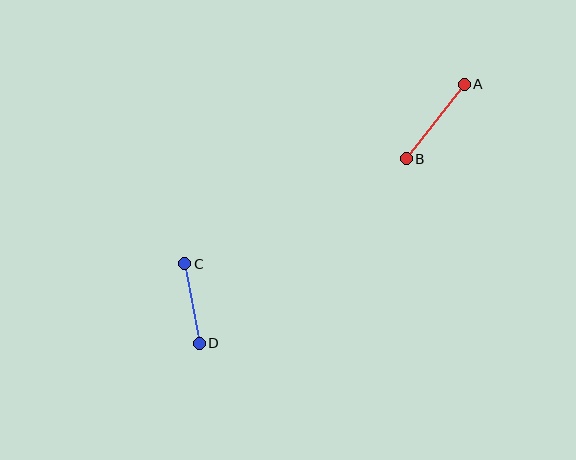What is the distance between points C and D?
The distance is approximately 81 pixels.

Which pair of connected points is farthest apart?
Points A and B are farthest apart.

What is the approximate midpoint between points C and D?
The midpoint is at approximately (192, 304) pixels.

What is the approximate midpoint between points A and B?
The midpoint is at approximately (435, 122) pixels.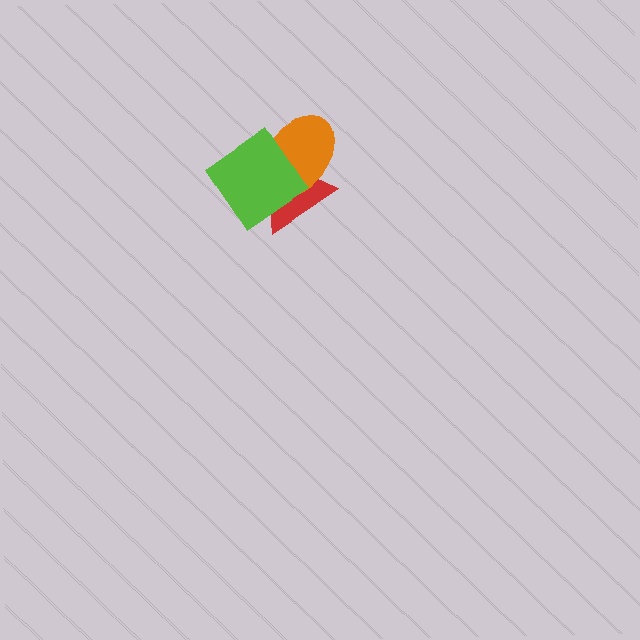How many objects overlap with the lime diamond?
2 objects overlap with the lime diamond.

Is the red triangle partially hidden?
Yes, it is partially covered by another shape.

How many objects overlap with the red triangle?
2 objects overlap with the red triangle.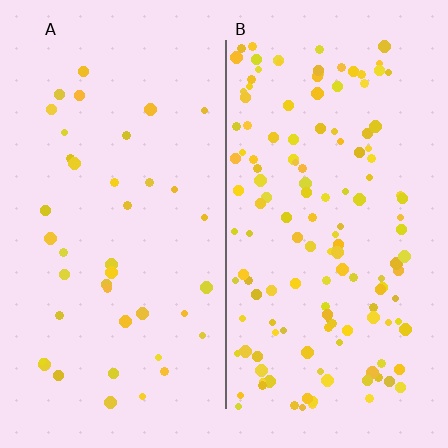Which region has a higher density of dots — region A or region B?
B (the right).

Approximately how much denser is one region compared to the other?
Approximately 3.5× — region B over region A.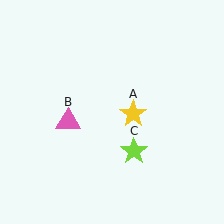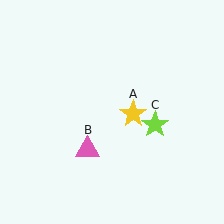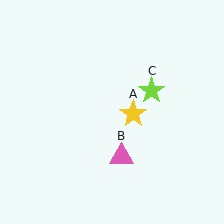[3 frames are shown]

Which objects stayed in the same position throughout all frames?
Yellow star (object A) remained stationary.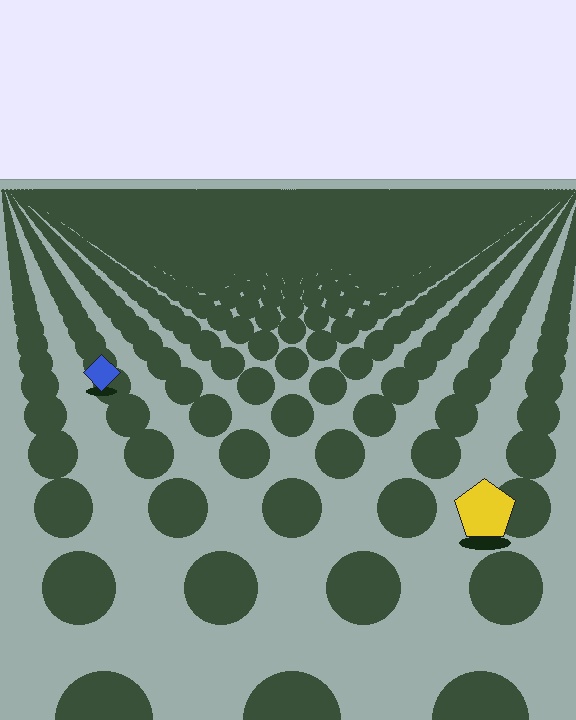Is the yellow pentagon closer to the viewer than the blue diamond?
Yes. The yellow pentagon is closer — you can tell from the texture gradient: the ground texture is coarser near it.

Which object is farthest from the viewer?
The blue diamond is farthest from the viewer. It appears smaller and the ground texture around it is denser.